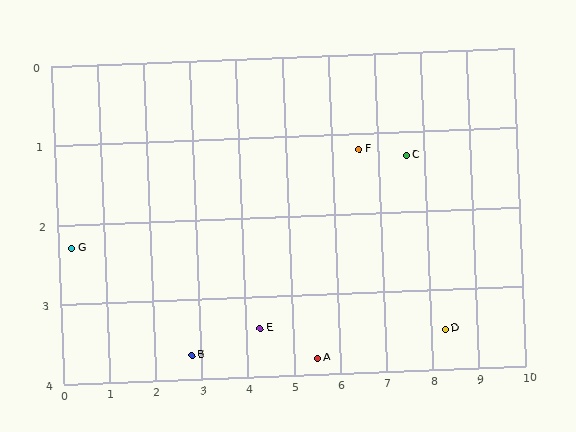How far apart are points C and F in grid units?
Points C and F are about 1.0 grid units apart.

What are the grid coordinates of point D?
Point D is at approximately (8.3, 3.5).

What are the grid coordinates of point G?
Point G is at approximately (0.3, 2.3).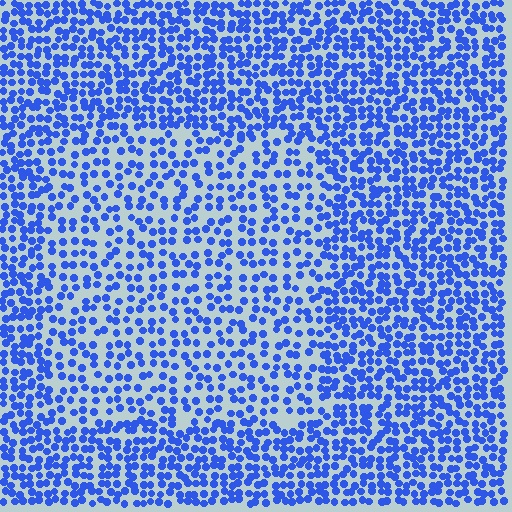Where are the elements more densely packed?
The elements are more densely packed outside the rectangle boundary.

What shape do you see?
I see a rectangle.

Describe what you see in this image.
The image contains small blue elements arranged at two different densities. A rectangle-shaped region is visible where the elements are less densely packed than the surrounding area.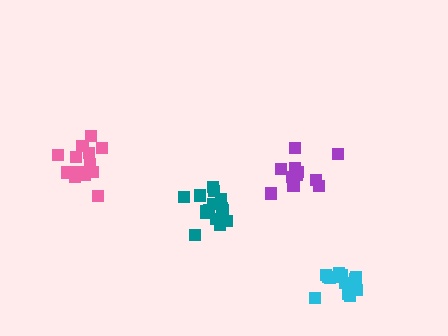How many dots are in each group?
Group 1: 13 dots, Group 2: 15 dots, Group 3: 12 dots, Group 4: 13 dots (53 total).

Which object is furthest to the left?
The pink cluster is leftmost.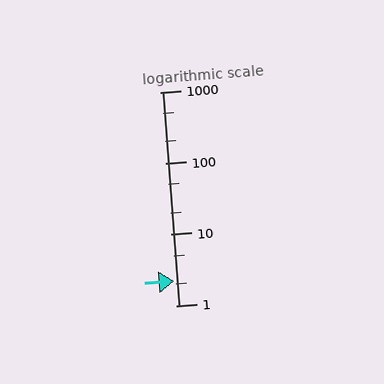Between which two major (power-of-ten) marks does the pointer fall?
The pointer is between 1 and 10.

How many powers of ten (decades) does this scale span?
The scale spans 3 decades, from 1 to 1000.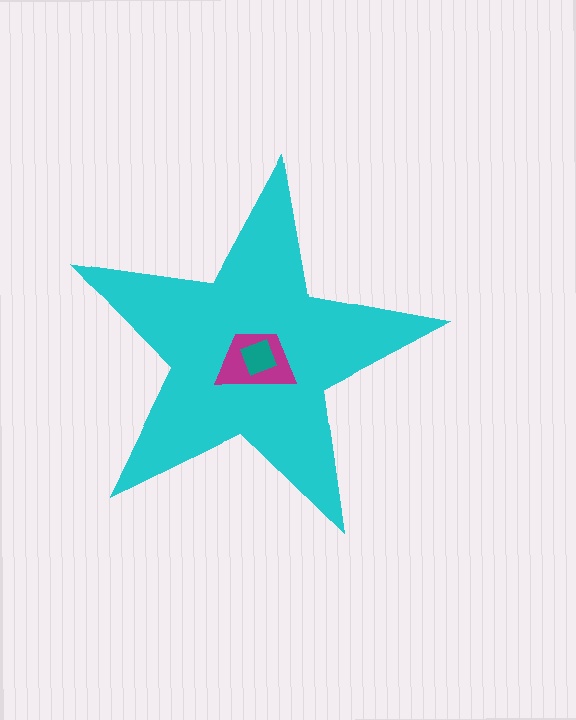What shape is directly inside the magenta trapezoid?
The teal square.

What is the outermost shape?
The cyan star.